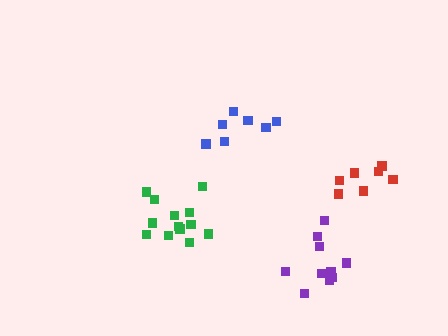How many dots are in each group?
Group 1: 11 dots, Group 2: 7 dots, Group 3: 13 dots, Group 4: 7 dots (38 total).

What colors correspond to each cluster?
The clusters are colored: purple, red, green, blue.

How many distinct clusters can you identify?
There are 4 distinct clusters.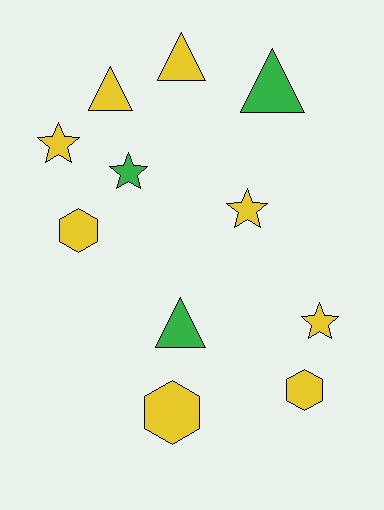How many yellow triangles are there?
There are 2 yellow triangles.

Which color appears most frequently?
Yellow, with 8 objects.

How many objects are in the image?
There are 11 objects.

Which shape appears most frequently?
Star, with 4 objects.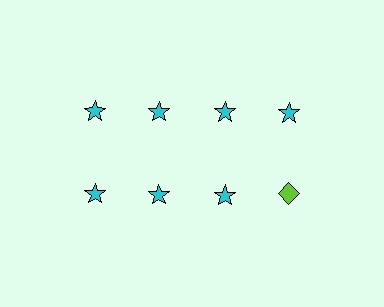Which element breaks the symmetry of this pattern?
The lime diamond in the second row, second from right column breaks the symmetry. All other shapes are cyan stars.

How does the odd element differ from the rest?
It differs in both color (lime instead of cyan) and shape (diamond instead of star).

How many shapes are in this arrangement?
There are 8 shapes arranged in a grid pattern.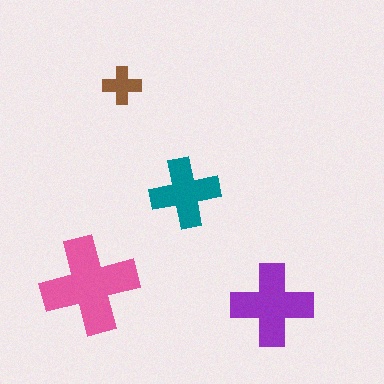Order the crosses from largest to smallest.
the pink one, the purple one, the teal one, the brown one.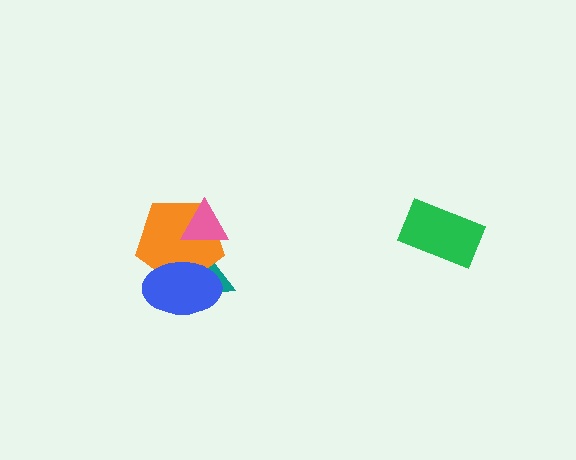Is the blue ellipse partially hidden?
No, no other shape covers it.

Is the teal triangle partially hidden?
Yes, it is partially covered by another shape.